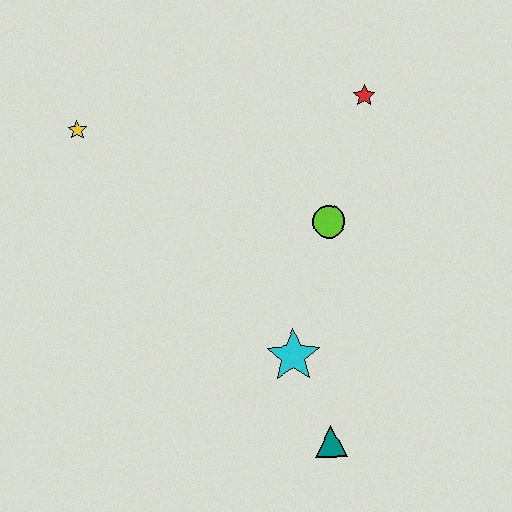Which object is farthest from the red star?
The teal triangle is farthest from the red star.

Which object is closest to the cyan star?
The teal triangle is closest to the cyan star.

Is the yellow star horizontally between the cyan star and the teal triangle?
No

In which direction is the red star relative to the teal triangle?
The red star is above the teal triangle.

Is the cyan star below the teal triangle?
No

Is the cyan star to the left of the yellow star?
No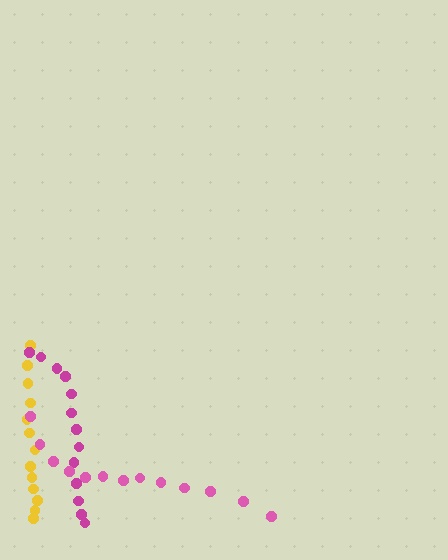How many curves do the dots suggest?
There are 3 distinct paths.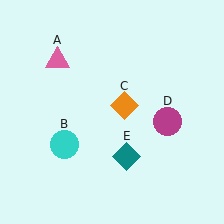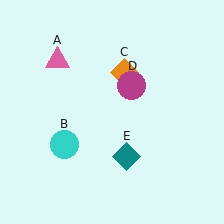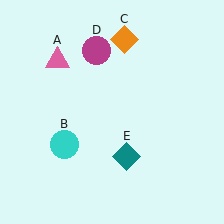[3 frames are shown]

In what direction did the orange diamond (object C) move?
The orange diamond (object C) moved up.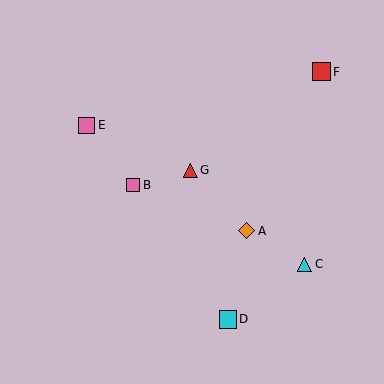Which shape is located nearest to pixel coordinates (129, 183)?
The pink square (labeled B) at (133, 185) is nearest to that location.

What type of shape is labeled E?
Shape E is a pink square.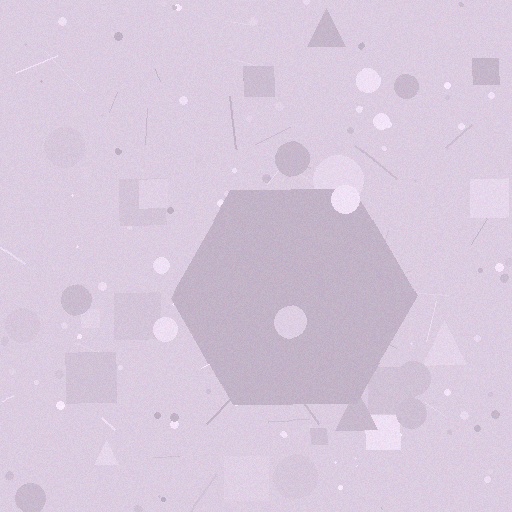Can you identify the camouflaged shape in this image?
The camouflaged shape is a hexagon.